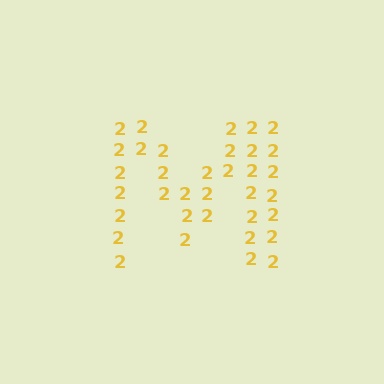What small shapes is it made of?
It is made of small digit 2's.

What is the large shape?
The large shape is the letter M.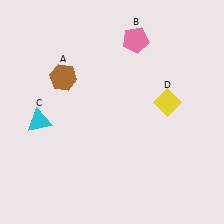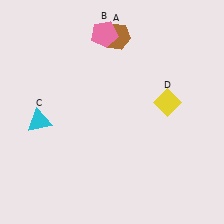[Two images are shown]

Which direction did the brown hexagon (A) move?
The brown hexagon (A) moved right.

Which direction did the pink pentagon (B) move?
The pink pentagon (B) moved left.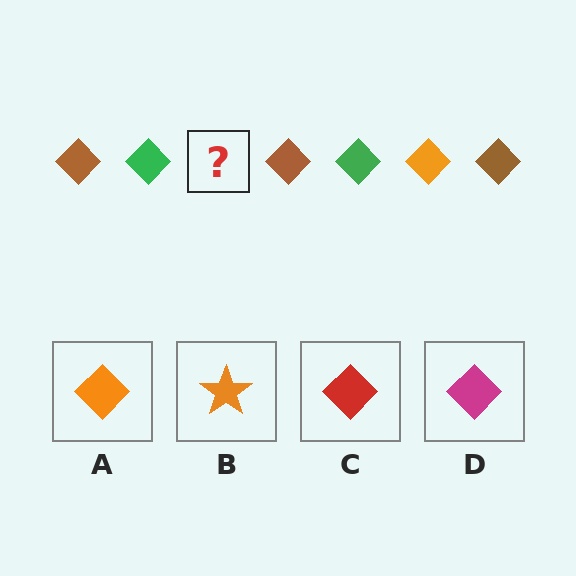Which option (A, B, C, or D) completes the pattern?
A.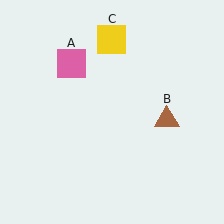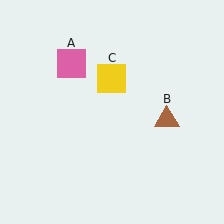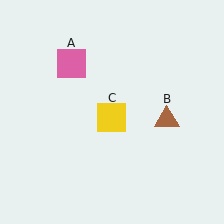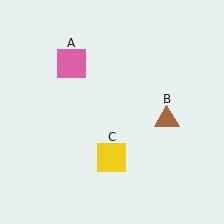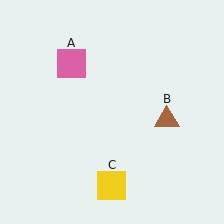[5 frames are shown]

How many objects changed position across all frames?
1 object changed position: yellow square (object C).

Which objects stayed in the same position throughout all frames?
Pink square (object A) and brown triangle (object B) remained stationary.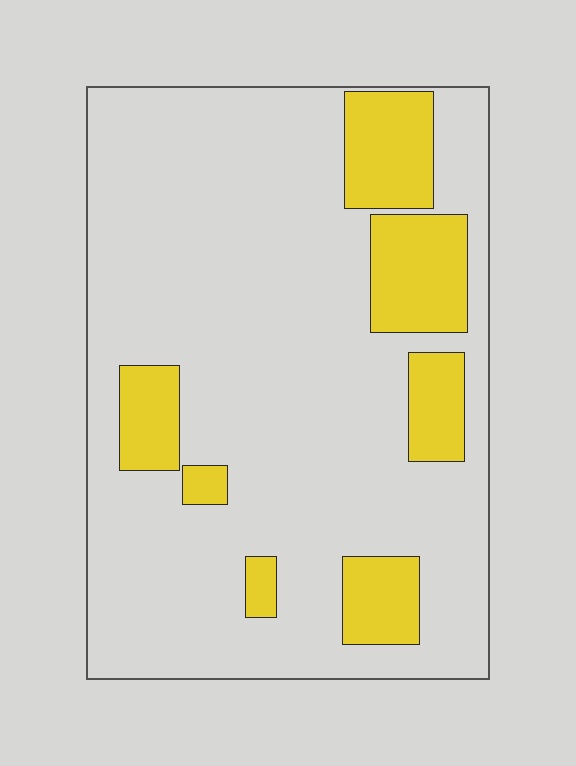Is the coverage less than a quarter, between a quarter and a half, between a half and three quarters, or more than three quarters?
Less than a quarter.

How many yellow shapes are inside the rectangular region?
7.